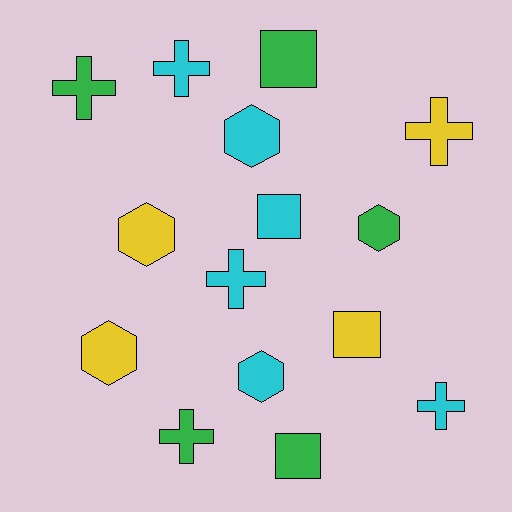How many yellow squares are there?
There is 1 yellow square.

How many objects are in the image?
There are 15 objects.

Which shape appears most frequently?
Cross, with 6 objects.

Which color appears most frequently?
Cyan, with 6 objects.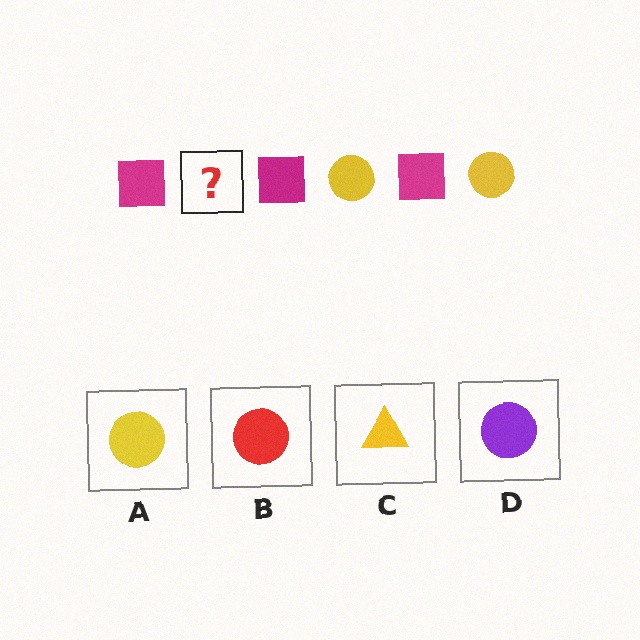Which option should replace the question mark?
Option A.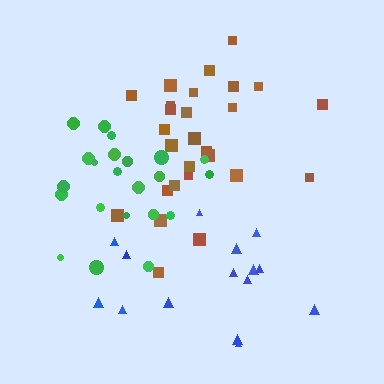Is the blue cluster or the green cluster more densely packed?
Green.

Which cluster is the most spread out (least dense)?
Blue.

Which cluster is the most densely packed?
Green.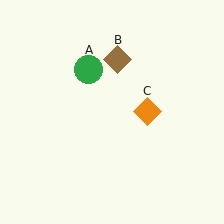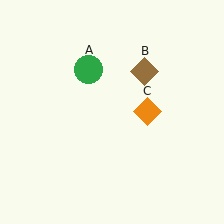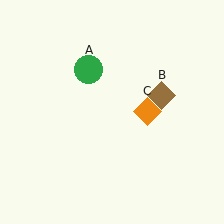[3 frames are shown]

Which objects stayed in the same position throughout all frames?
Green circle (object A) and orange diamond (object C) remained stationary.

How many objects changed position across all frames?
1 object changed position: brown diamond (object B).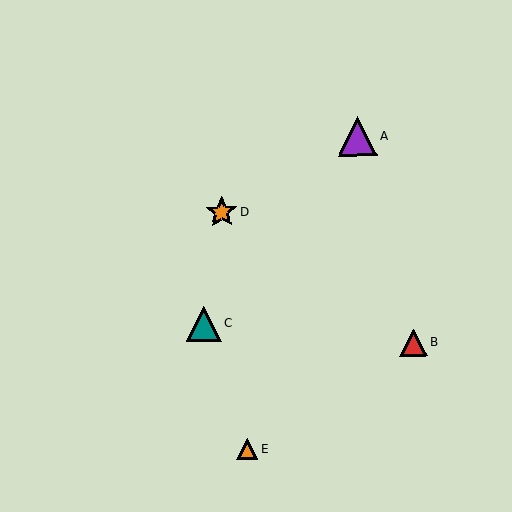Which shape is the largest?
The purple triangle (labeled A) is the largest.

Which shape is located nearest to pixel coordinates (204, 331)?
The teal triangle (labeled C) at (204, 324) is nearest to that location.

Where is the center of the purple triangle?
The center of the purple triangle is at (358, 137).